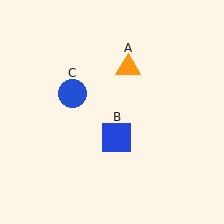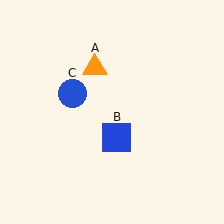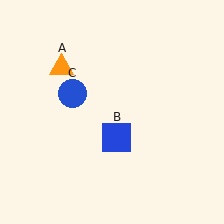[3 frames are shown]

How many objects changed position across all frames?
1 object changed position: orange triangle (object A).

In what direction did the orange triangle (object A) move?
The orange triangle (object A) moved left.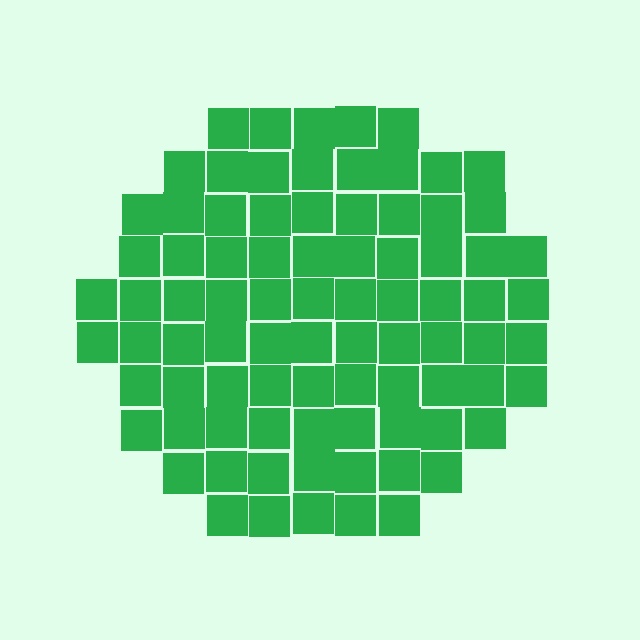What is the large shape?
The large shape is a circle.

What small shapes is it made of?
It is made of small squares.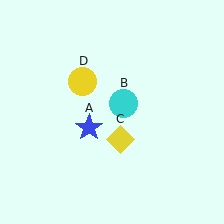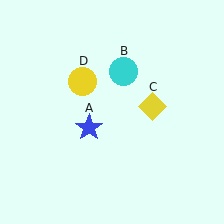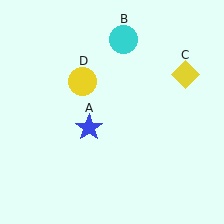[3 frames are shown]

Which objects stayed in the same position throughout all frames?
Blue star (object A) and yellow circle (object D) remained stationary.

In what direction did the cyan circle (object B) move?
The cyan circle (object B) moved up.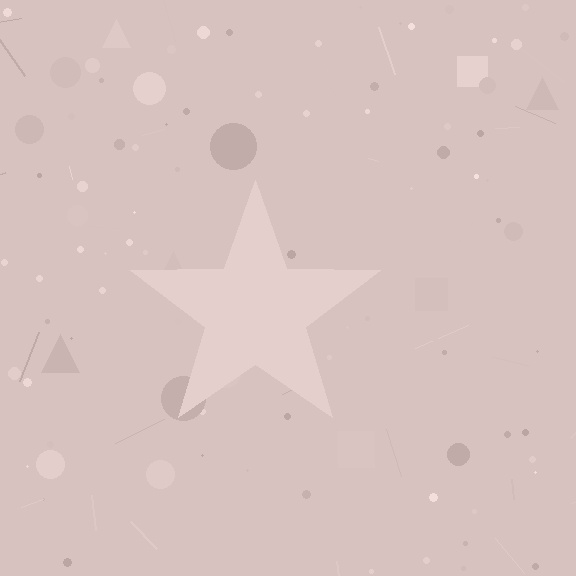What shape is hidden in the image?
A star is hidden in the image.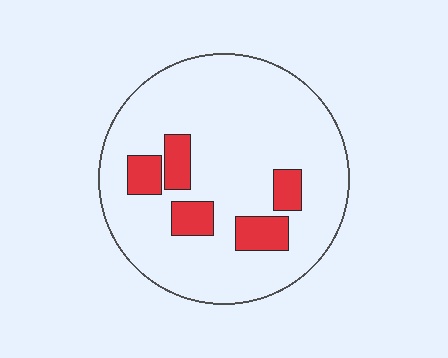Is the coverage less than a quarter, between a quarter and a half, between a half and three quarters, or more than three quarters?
Less than a quarter.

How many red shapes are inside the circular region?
5.